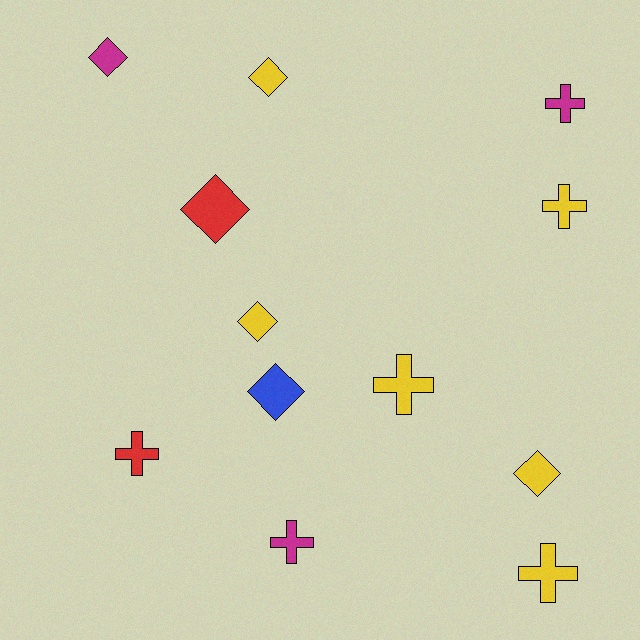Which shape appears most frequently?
Cross, with 6 objects.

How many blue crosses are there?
There are no blue crosses.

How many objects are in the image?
There are 12 objects.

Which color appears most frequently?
Yellow, with 6 objects.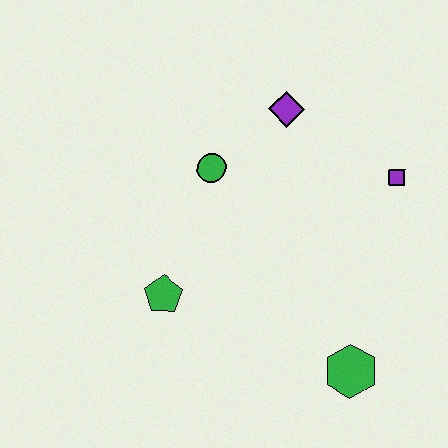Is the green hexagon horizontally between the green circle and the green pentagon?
No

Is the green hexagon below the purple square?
Yes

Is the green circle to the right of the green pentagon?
Yes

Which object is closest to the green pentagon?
The green circle is closest to the green pentagon.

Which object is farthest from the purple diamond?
The green hexagon is farthest from the purple diamond.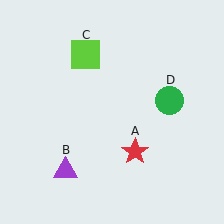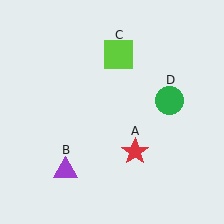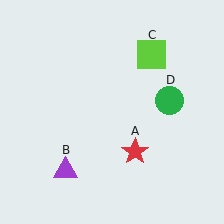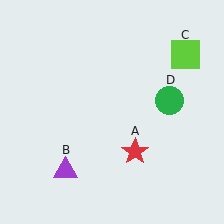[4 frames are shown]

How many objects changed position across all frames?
1 object changed position: lime square (object C).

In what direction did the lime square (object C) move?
The lime square (object C) moved right.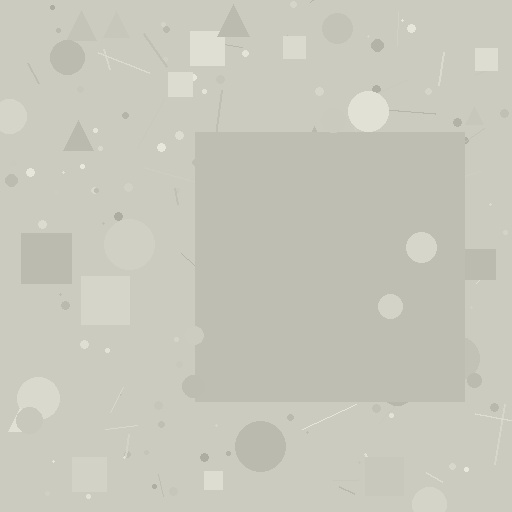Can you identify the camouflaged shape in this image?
The camouflaged shape is a square.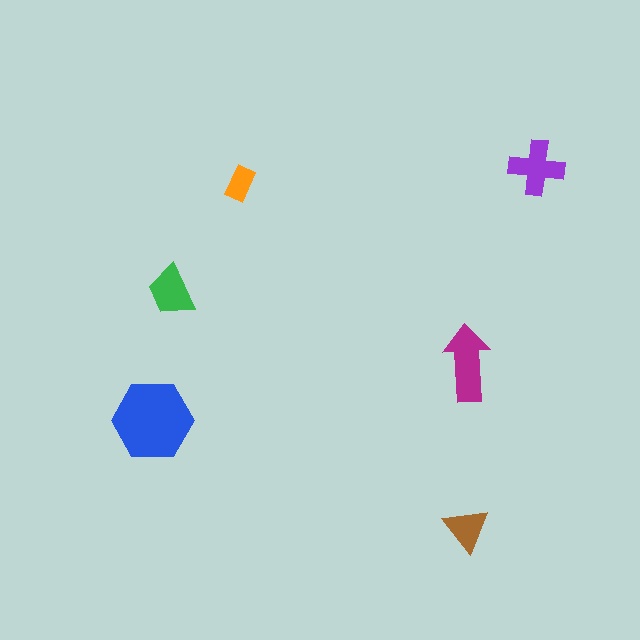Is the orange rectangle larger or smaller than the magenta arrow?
Smaller.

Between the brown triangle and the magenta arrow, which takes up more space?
The magenta arrow.